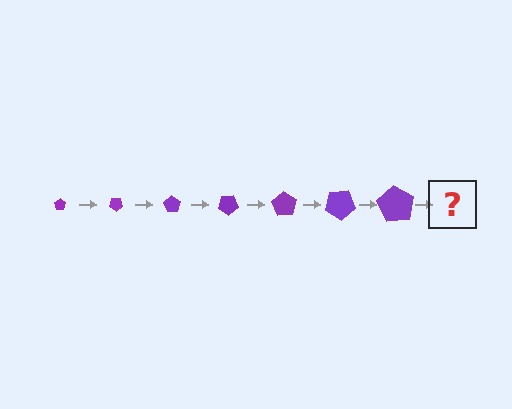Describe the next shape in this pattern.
It should be a pentagon, larger than the previous one and rotated 245 degrees from the start.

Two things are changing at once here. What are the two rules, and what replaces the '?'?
The two rules are that the pentagon grows larger each step and it rotates 35 degrees each step. The '?' should be a pentagon, larger than the previous one and rotated 245 degrees from the start.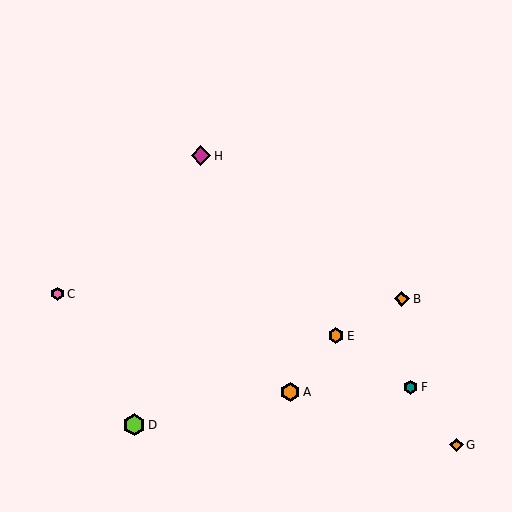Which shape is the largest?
The lime hexagon (labeled D) is the largest.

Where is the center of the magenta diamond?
The center of the magenta diamond is at (201, 156).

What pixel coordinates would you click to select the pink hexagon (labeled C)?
Click at (58, 294) to select the pink hexagon C.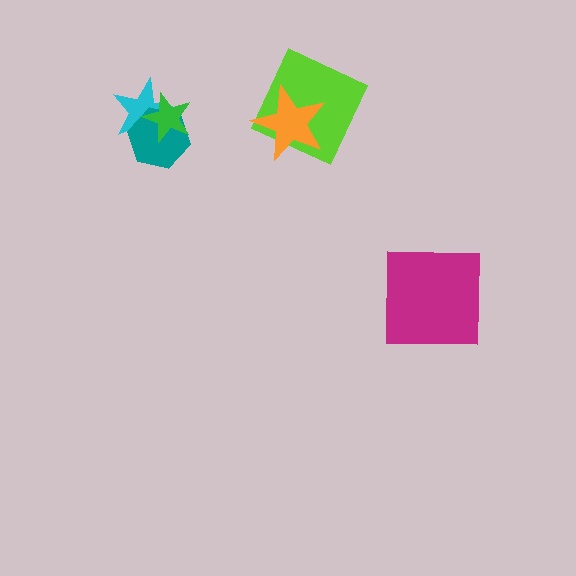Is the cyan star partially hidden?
Yes, it is partially covered by another shape.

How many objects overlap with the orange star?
1 object overlaps with the orange star.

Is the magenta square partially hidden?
No, no other shape covers it.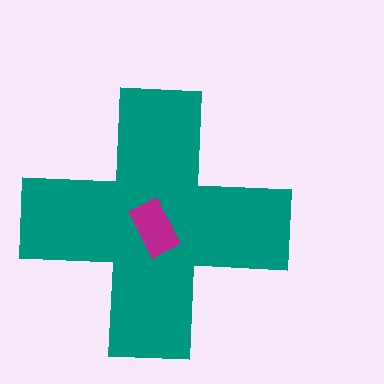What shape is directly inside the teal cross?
The magenta rectangle.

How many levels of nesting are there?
2.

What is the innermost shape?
The magenta rectangle.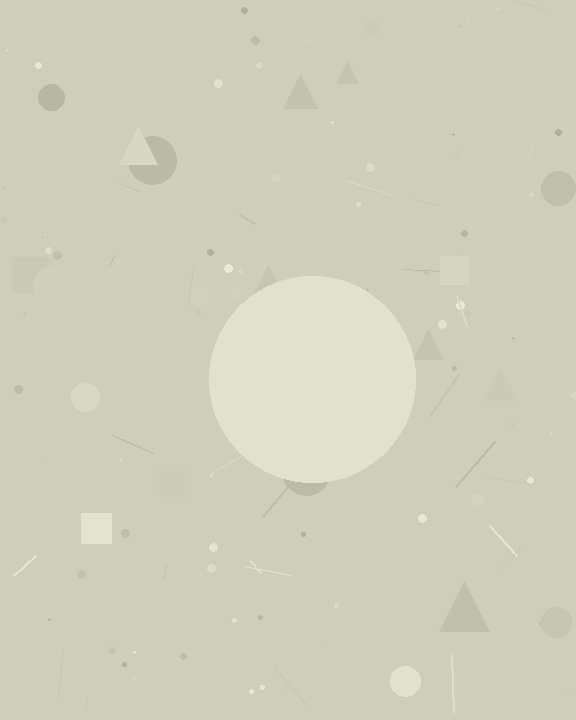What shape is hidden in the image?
A circle is hidden in the image.